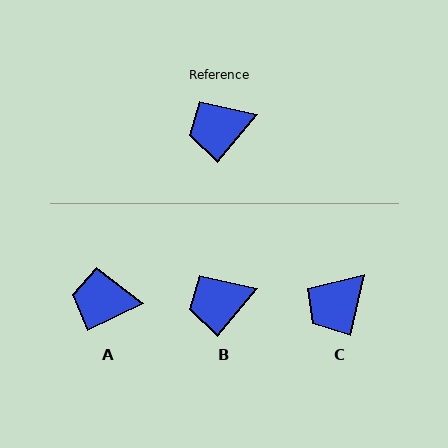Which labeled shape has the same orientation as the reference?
B.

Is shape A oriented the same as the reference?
No, it is off by about 24 degrees.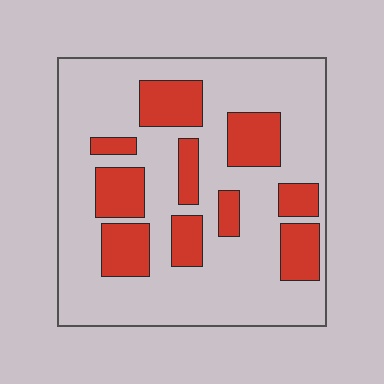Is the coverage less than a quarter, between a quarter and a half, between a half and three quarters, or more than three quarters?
Between a quarter and a half.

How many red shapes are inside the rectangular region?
10.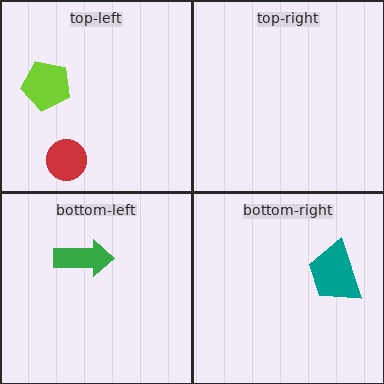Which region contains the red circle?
The top-left region.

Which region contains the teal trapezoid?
The bottom-right region.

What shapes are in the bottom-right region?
The teal trapezoid.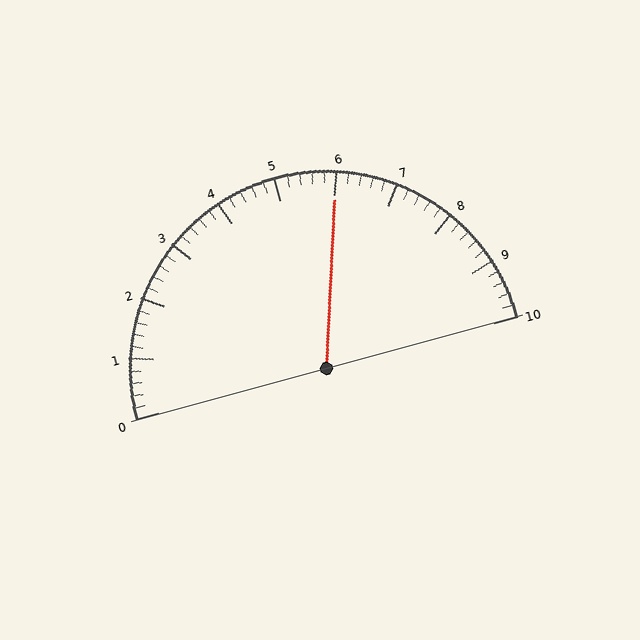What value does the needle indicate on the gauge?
The needle indicates approximately 6.0.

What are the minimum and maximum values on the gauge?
The gauge ranges from 0 to 10.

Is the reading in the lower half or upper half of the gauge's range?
The reading is in the upper half of the range (0 to 10).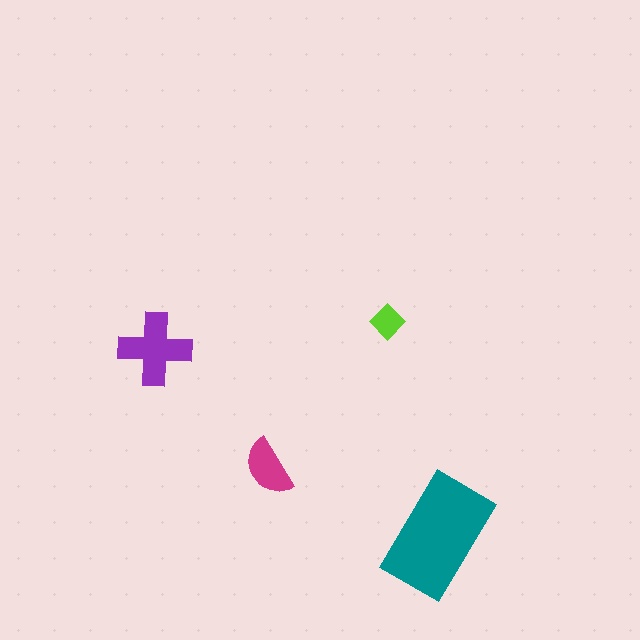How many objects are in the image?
There are 4 objects in the image.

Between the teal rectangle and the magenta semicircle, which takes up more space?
The teal rectangle.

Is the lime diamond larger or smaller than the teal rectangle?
Smaller.